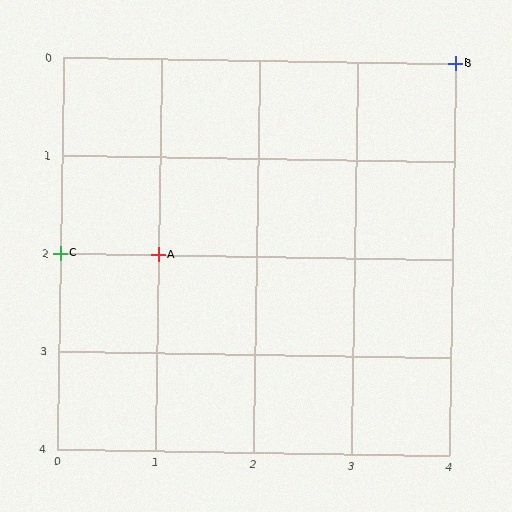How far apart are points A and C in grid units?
Points A and C are 1 column apart.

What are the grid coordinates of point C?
Point C is at grid coordinates (0, 2).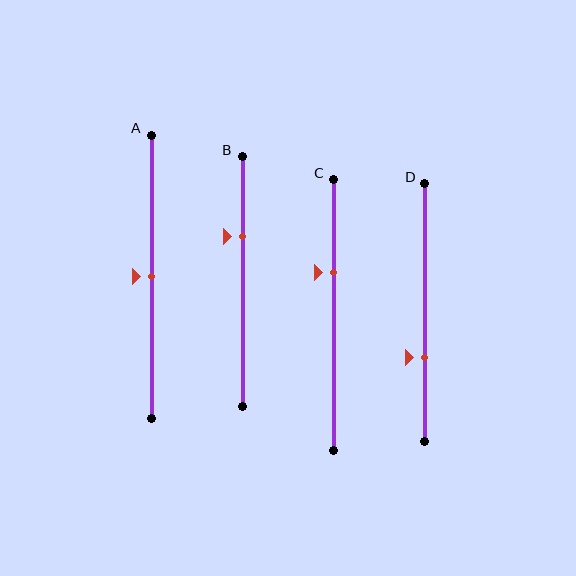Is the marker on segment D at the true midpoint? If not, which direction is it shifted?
No, the marker on segment D is shifted downward by about 18% of the segment length.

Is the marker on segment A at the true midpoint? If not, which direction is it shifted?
Yes, the marker on segment A is at the true midpoint.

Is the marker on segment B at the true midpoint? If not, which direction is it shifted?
No, the marker on segment B is shifted upward by about 18% of the segment length.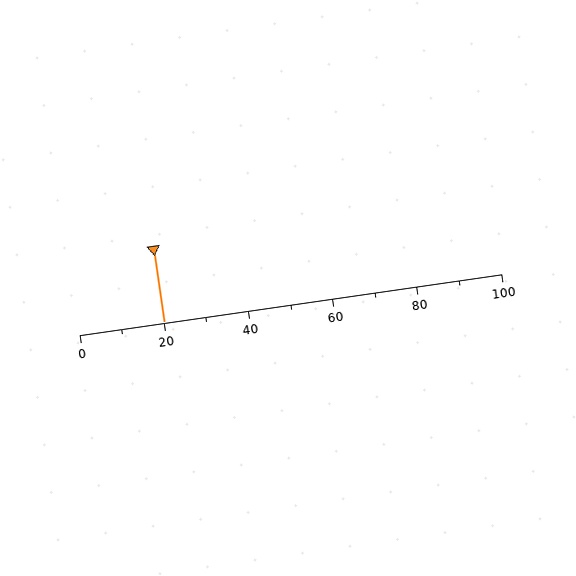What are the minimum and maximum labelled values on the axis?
The axis runs from 0 to 100.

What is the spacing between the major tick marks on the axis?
The major ticks are spaced 20 apart.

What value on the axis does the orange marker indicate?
The marker indicates approximately 20.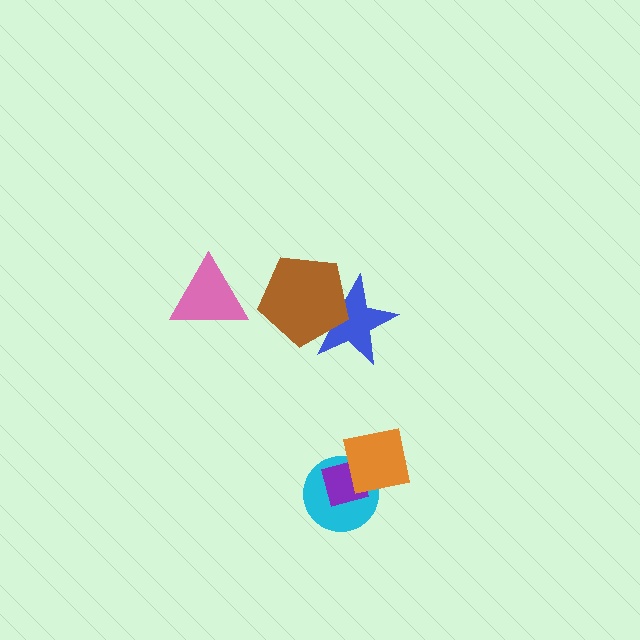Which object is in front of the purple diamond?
The orange square is in front of the purple diamond.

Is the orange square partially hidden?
No, no other shape covers it.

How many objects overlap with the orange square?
2 objects overlap with the orange square.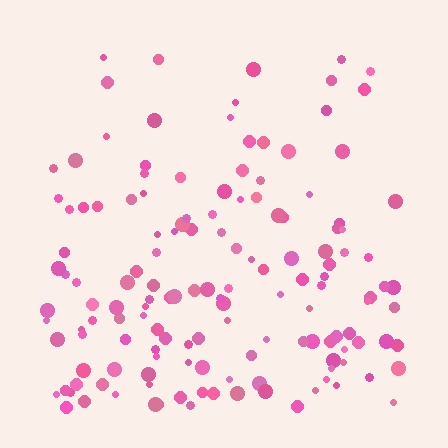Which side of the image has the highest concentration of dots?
The bottom.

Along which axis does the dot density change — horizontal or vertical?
Vertical.